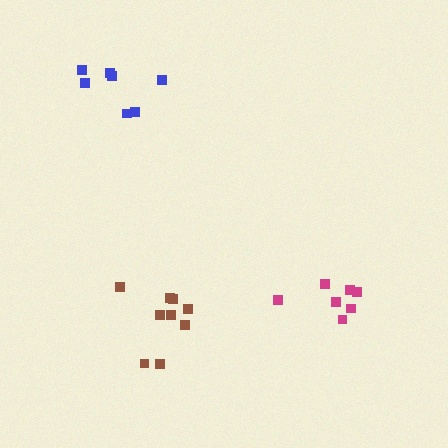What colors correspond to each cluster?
The clusters are colored: brown, magenta, blue.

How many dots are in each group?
Group 1: 9 dots, Group 2: 7 dots, Group 3: 7 dots (23 total).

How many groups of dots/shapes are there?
There are 3 groups.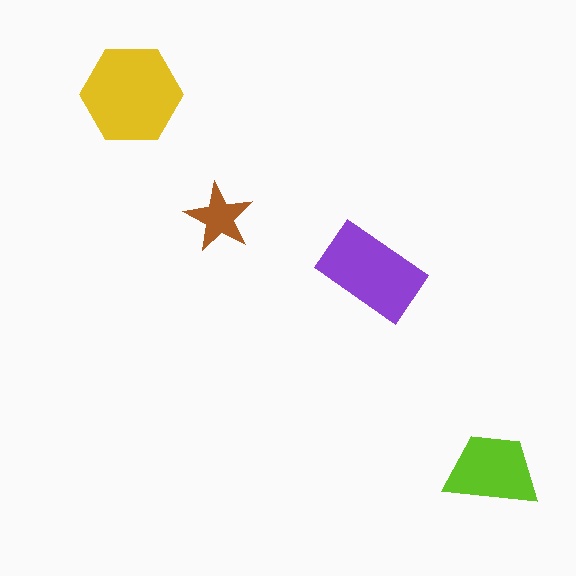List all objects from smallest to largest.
The brown star, the lime trapezoid, the purple rectangle, the yellow hexagon.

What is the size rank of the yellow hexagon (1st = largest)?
1st.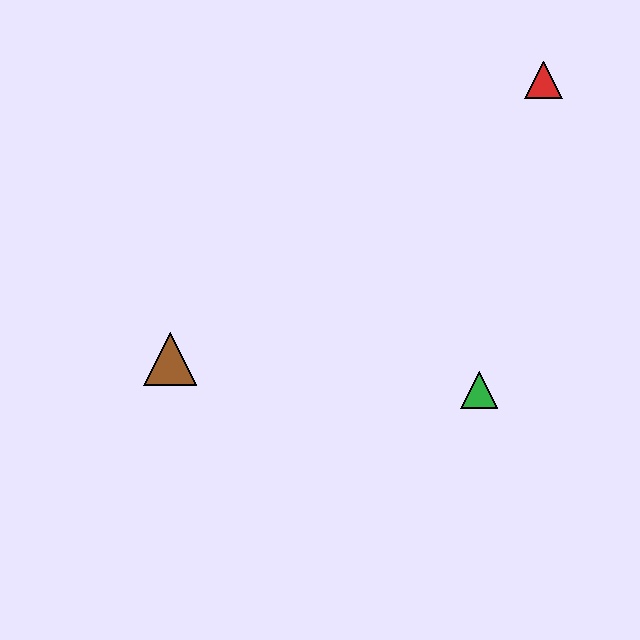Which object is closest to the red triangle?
The green triangle is closest to the red triangle.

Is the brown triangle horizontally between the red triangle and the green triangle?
No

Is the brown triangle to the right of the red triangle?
No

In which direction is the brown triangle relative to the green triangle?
The brown triangle is to the left of the green triangle.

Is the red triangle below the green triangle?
No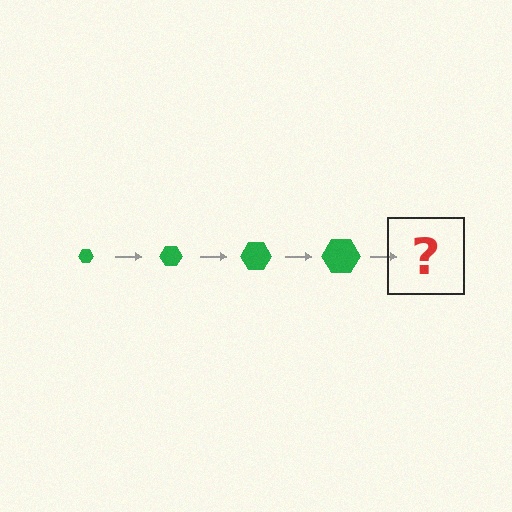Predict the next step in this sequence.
The next step is a green hexagon, larger than the previous one.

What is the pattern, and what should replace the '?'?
The pattern is that the hexagon gets progressively larger each step. The '?' should be a green hexagon, larger than the previous one.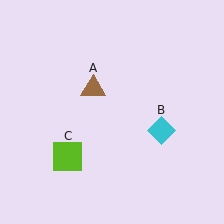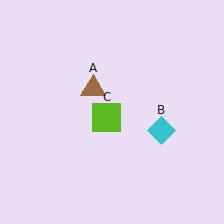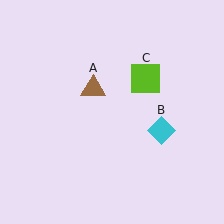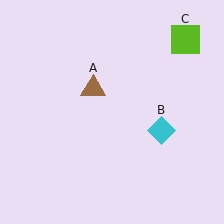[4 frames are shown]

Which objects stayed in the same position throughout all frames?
Brown triangle (object A) and cyan diamond (object B) remained stationary.